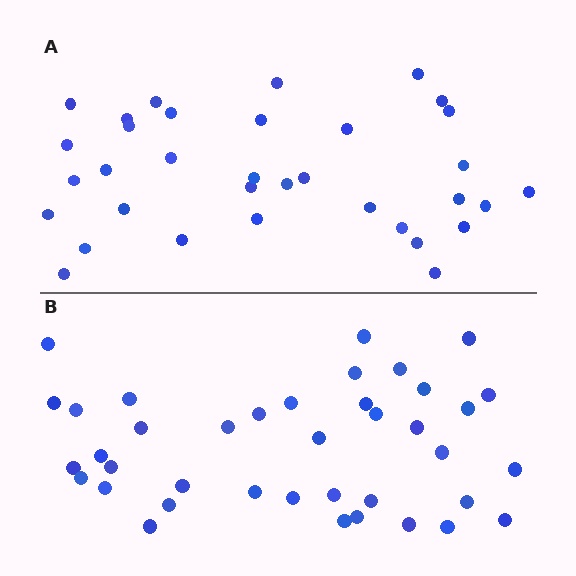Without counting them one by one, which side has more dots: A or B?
Region B (the bottom region) has more dots.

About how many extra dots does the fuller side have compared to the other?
Region B has about 5 more dots than region A.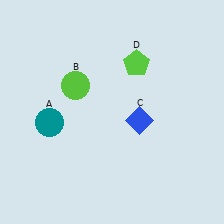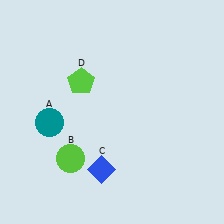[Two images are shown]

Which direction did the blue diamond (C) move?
The blue diamond (C) moved down.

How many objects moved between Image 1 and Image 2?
3 objects moved between the two images.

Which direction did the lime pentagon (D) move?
The lime pentagon (D) moved left.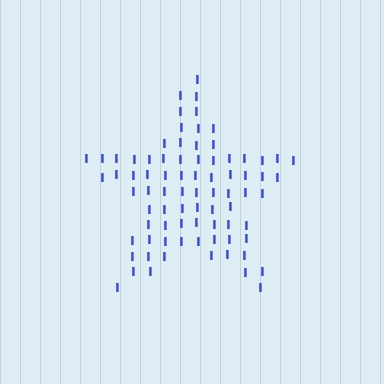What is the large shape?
The large shape is a star.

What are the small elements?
The small elements are letter I's.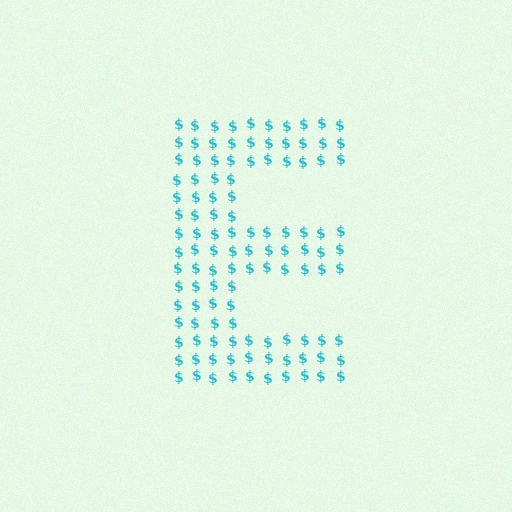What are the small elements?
The small elements are dollar signs.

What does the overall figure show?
The overall figure shows the letter E.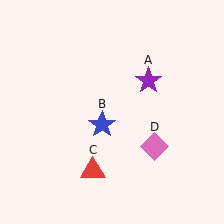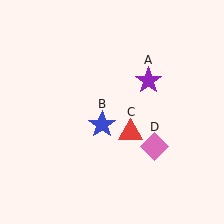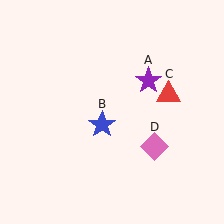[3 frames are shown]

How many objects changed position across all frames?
1 object changed position: red triangle (object C).